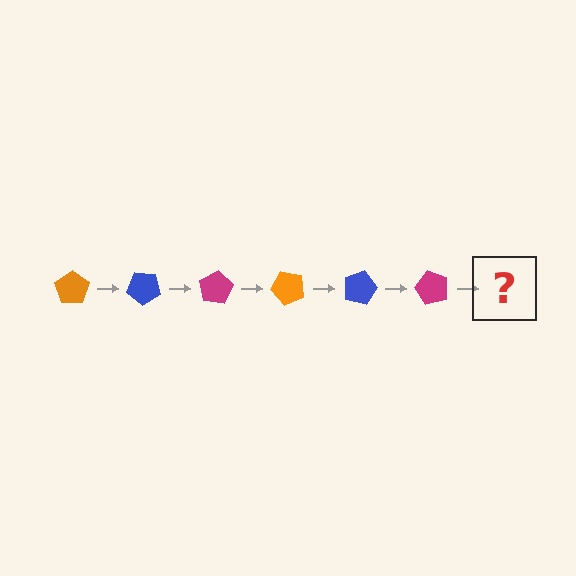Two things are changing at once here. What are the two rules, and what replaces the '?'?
The two rules are that it rotates 40 degrees each step and the color cycles through orange, blue, and magenta. The '?' should be an orange pentagon, rotated 240 degrees from the start.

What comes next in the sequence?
The next element should be an orange pentagon, rotated 240 degrees from the start.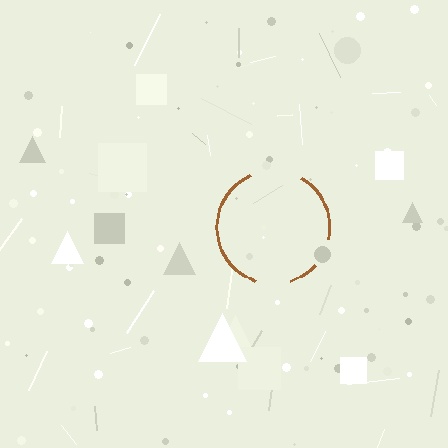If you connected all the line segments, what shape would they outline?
They would outline a circle.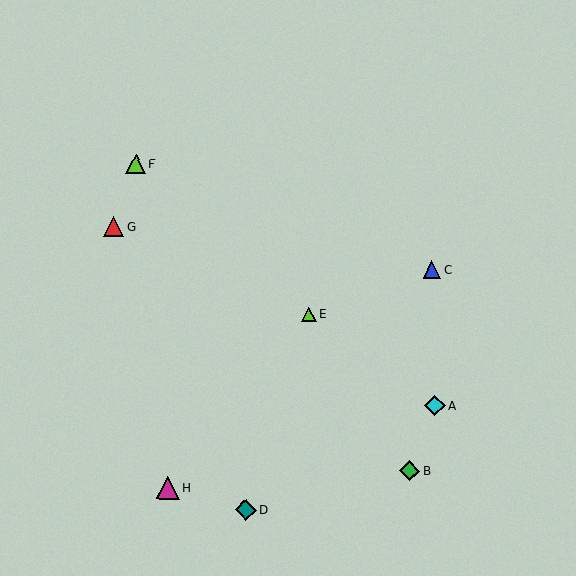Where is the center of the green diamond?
The center of the green diamond is at (410, 471).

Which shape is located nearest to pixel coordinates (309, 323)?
The lime triangle (labeled E) at (309, 315) is nearest to that location.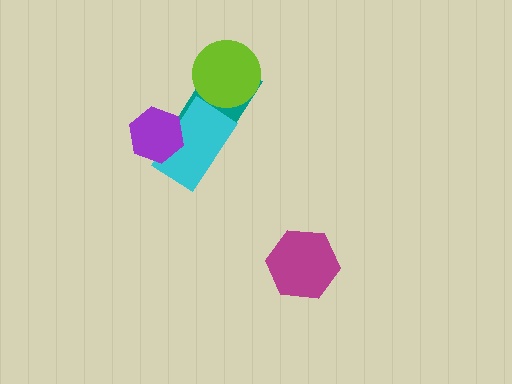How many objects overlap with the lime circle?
1 object overlaps with the lime circle.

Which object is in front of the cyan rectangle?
The purple hexagon is in front of the cyan rectangle.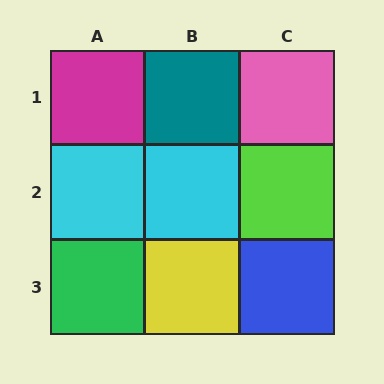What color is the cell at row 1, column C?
Pink.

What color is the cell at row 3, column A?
Green.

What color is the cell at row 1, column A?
Magenta.